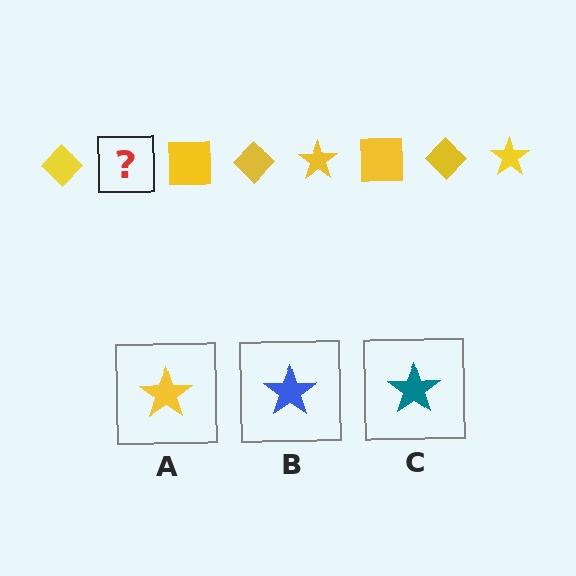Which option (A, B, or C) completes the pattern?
A.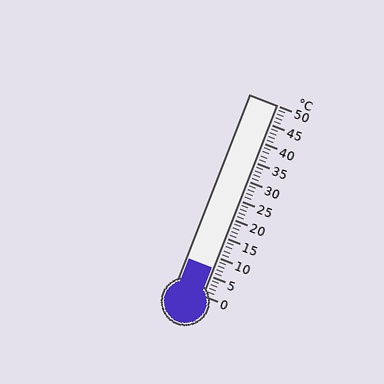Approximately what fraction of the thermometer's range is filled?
The thermometer is filled to approximately 15% of its range.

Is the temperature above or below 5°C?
The temperature is above 5°C.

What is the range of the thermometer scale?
The thermometer scale ranges from 0°C to 50°C.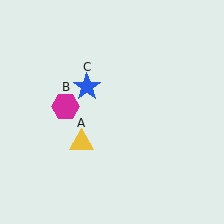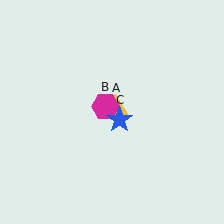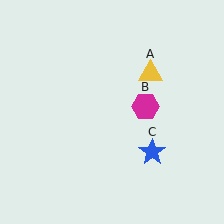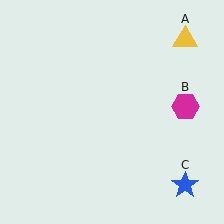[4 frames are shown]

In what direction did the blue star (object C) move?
The blue star (object C) moved down and to the right.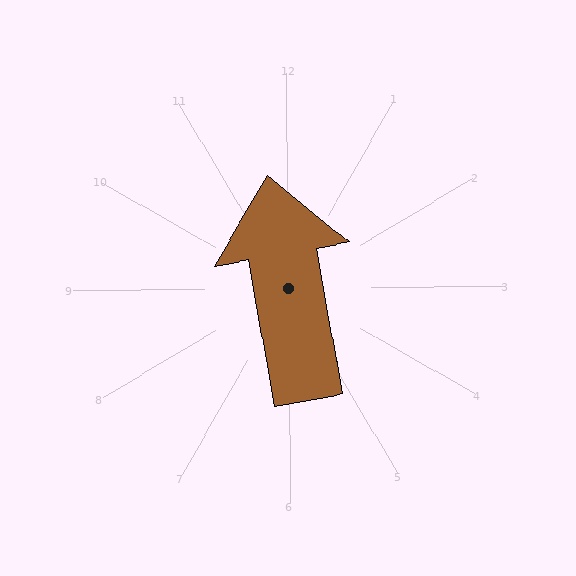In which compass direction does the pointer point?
North.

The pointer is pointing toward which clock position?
Roughly 12 o'clock.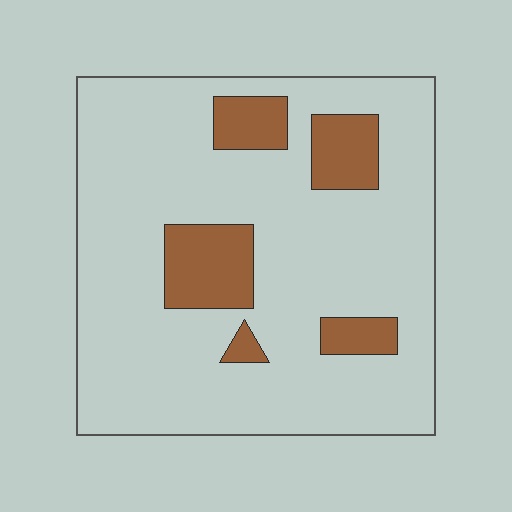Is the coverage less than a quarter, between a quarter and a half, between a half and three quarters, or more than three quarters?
Less than a quarter.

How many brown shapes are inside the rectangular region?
5.